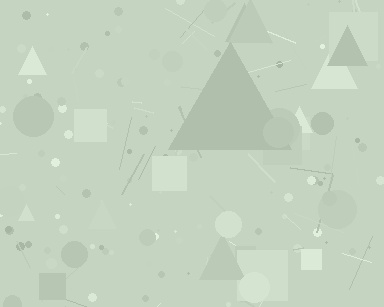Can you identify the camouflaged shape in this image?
The camouflaged shape is a triangle.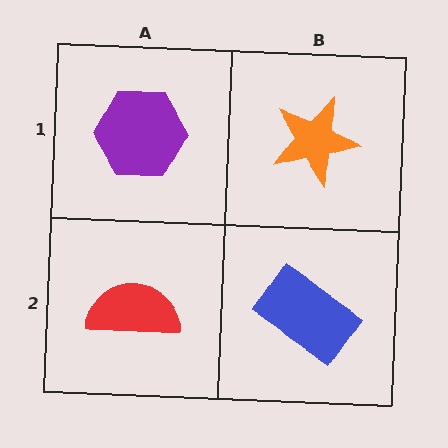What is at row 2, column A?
A red semicircle.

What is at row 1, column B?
An orange star.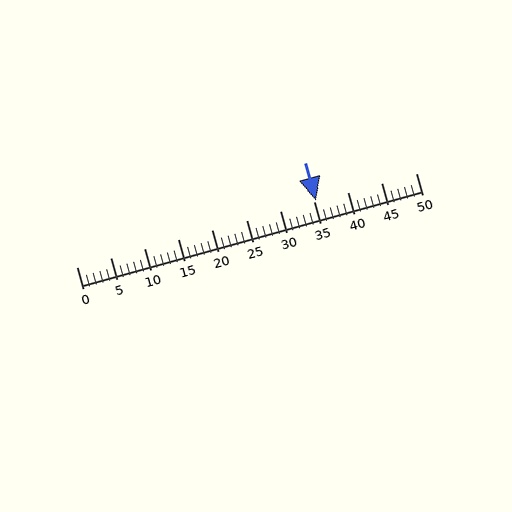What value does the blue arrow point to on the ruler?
The blue arrow points to approximately 35.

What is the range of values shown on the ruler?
The ruler shows values from 0 to 50.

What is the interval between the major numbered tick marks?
The major tick marks are spaced 5 units apart.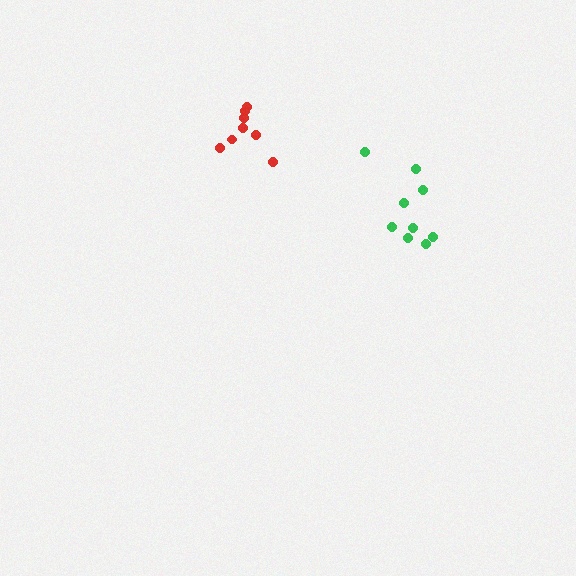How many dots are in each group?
Group 1: 9 dots, Group 2: 8 dots (17 total).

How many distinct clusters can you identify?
There are 2 distinct clusters.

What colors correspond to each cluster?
The clusters are colored: green, red.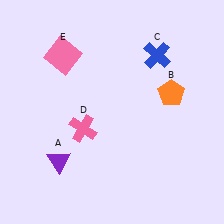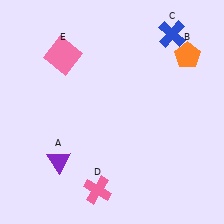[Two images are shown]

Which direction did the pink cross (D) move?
The pink cross (D) moved down.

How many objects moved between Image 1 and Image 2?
3 objects moved between the two images.